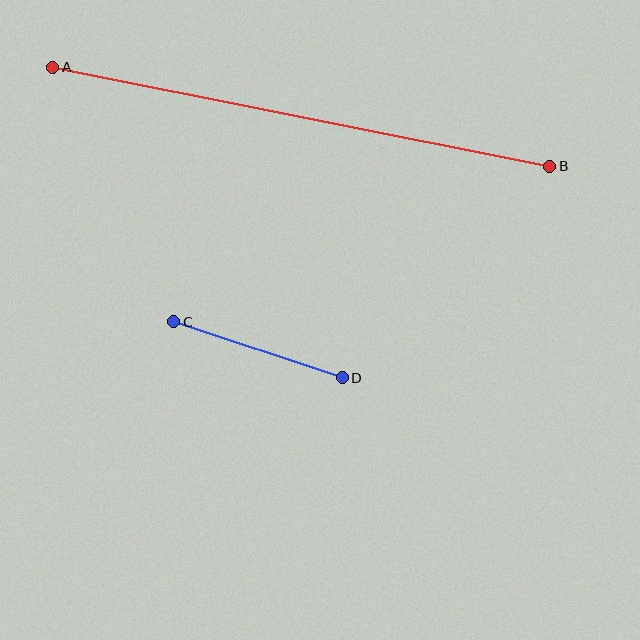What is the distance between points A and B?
The distance is approximately 507 pixels.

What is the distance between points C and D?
The distance is approximately 177 pixels.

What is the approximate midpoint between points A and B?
The midpoint is at approximately (301, 117) pixels.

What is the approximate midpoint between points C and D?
The midpoint is at approximately (258, 350) pixels.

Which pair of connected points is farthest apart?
Points A and B are farthest apart.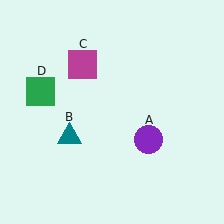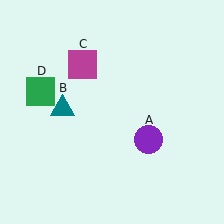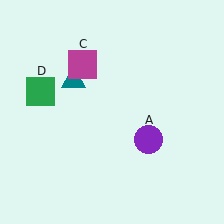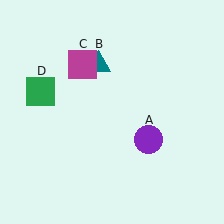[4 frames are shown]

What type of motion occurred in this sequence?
The teal triangle (object B) rotated clockwise around the center of the scene.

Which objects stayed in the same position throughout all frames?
Purple circle (object A) and magenta square (object C) and green square (object D) remained stationary.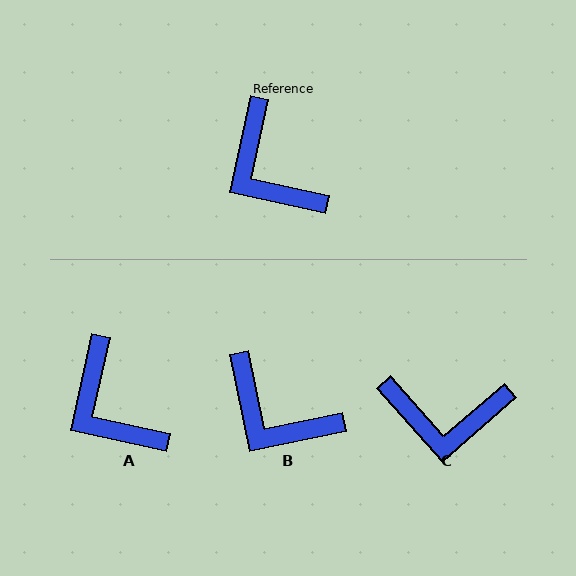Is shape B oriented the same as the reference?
No, it is off by about 24 degrees.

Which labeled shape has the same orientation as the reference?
A.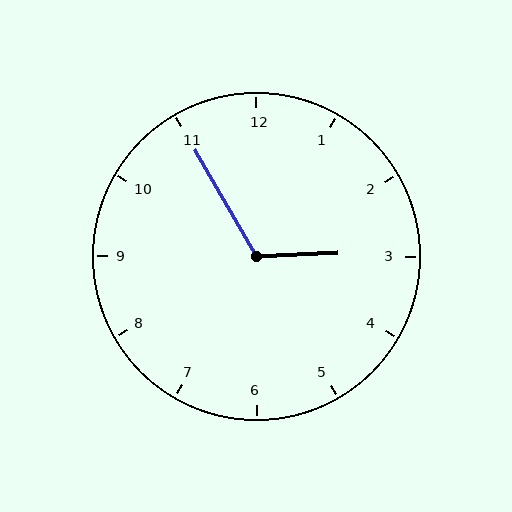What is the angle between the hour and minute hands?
Approximately 118 degrees.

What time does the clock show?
2:55.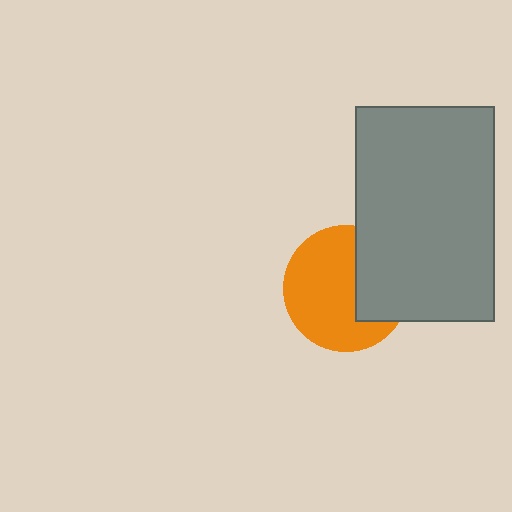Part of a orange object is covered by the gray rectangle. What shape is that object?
It is a circle.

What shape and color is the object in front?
The object in front is a gray rectangle.